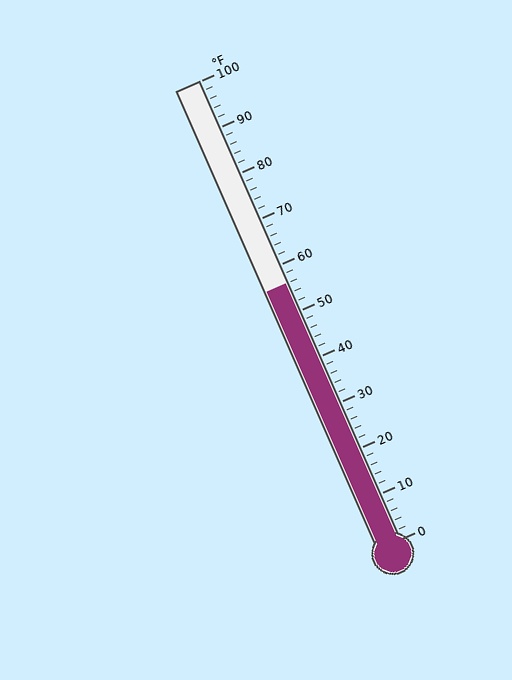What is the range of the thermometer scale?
The thermometer scale ranges from 0°F to 100°F.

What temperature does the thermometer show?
The thermometer shows approximately 56°F.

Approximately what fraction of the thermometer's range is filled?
The thermometer is filled to approximately 55% of its range.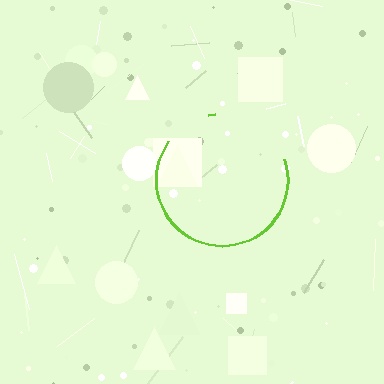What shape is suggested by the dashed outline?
The dashed outline suggests a circle.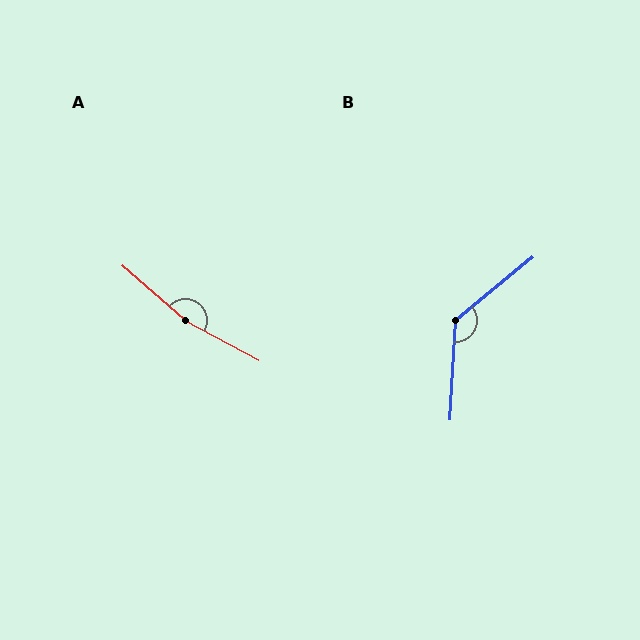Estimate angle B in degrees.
Approximately 133 degrees.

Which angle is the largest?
A, at approximately 167 degrees.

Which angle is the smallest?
B, at approximately 133 degrees.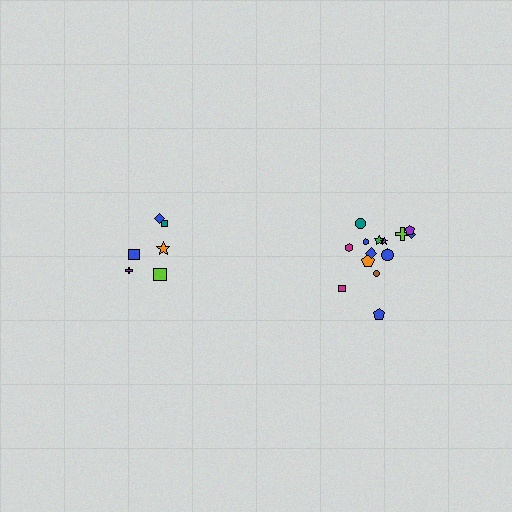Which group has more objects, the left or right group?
The right group.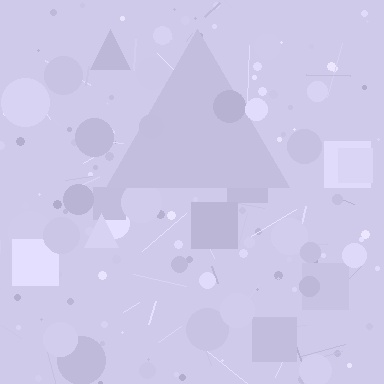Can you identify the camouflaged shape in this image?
The camouflaged shape is a triangle.